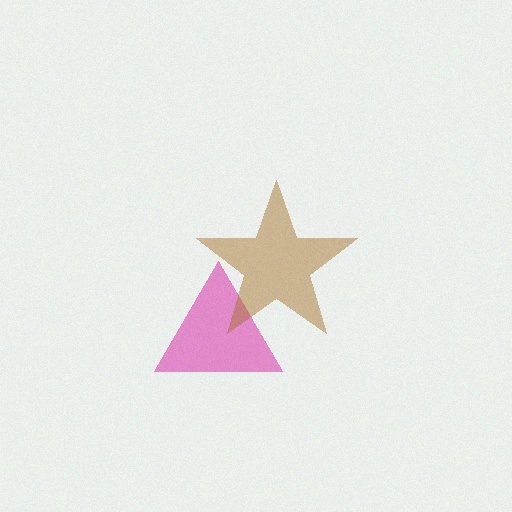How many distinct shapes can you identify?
There are 2 distinct shapes: a pink triangle, a brown star.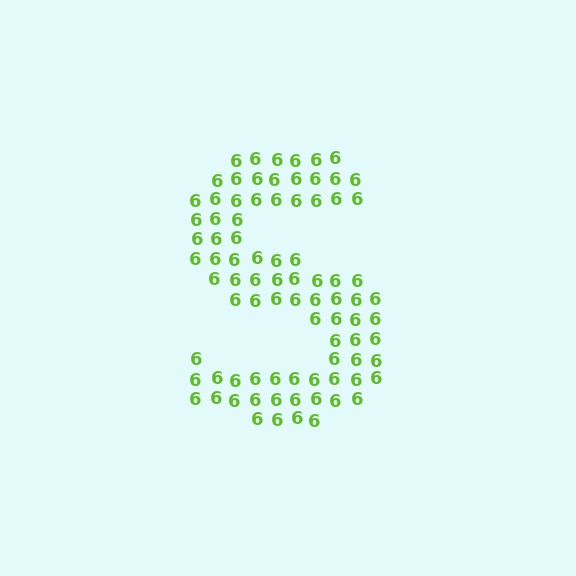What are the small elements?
The small elements are digit 6's.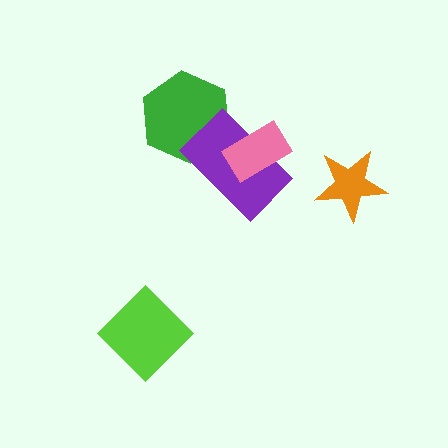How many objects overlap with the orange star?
0 objects overlap with the orange star.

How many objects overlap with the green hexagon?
1 object overlaps with the green hexagon.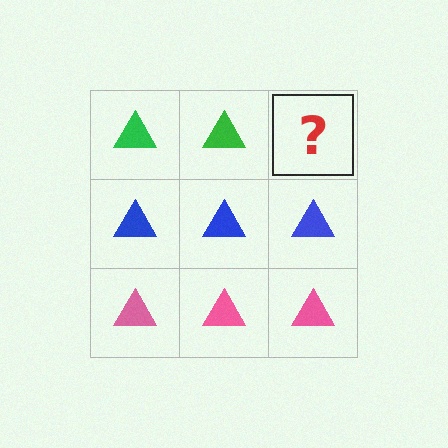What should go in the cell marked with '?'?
The missing cell should contain a green triangle.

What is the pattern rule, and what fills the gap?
The rule is that each row has a consistent color. The gap should be filled with a green triangle.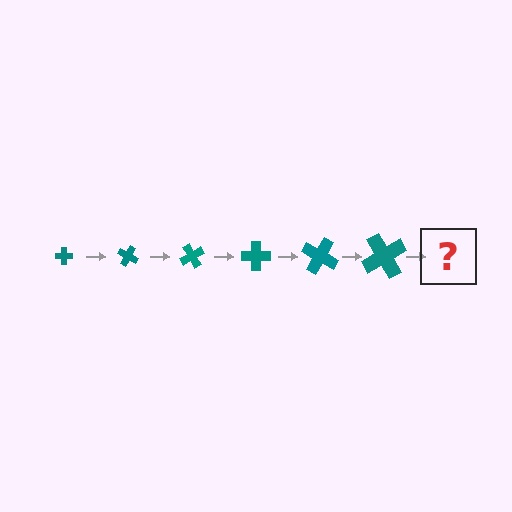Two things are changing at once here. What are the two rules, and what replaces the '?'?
The two rules are that the cross grows larger each step and it rotates 30 degrees each step. The '?' should be a cross, larger than the previous one and rotated 180 degrees from the start.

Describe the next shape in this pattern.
It should be a cross, larger than the previous one and rotated 180 degrees from the start.